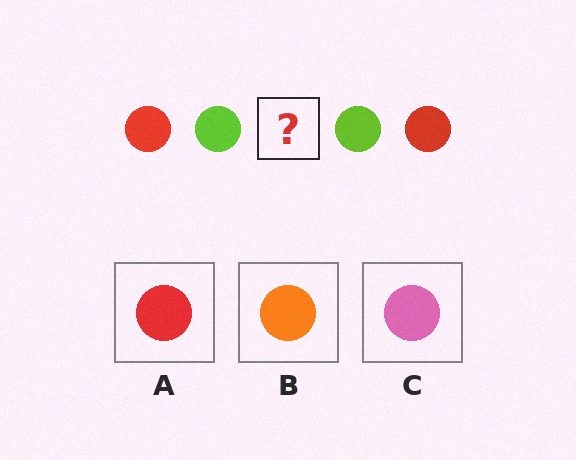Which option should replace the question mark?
Option A.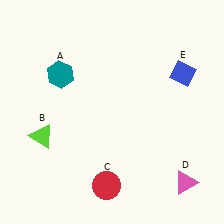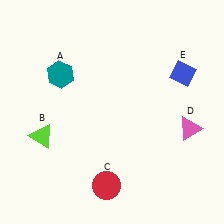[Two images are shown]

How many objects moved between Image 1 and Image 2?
1 object moved between the two images.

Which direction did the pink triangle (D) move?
The pink triangle (D) moved up.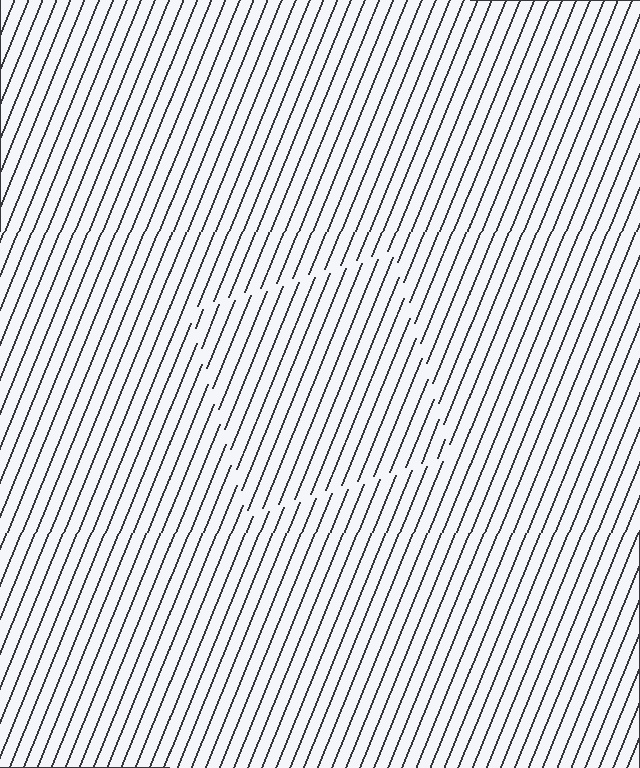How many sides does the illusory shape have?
4 sides — the line-ends trace a square.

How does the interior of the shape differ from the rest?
The interior of the shape contains the same grating, shifted by half a period — the contour is defined by the phase discontinuity where line-ends from the inner and outer gratings abut.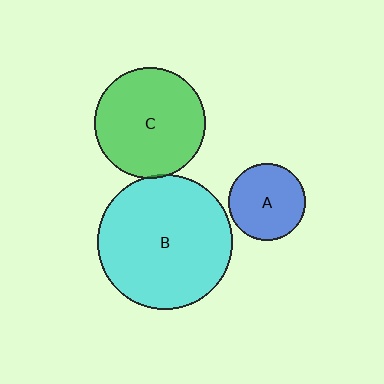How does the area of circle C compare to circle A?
Approximately 2.1 times.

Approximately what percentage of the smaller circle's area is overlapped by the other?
Approximately 5%.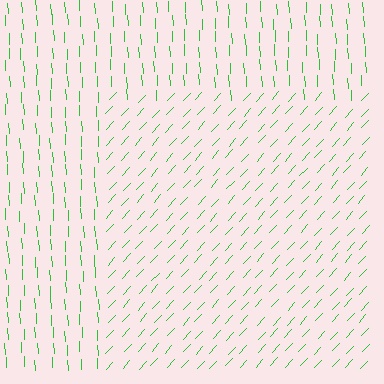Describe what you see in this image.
The image is filled with small green line segments. A rectangle region in the image has lines oriented differently from the surrounding lines, creating a visible texture boundary.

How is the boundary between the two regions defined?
The boundary is defined purely by a change in line orientation (approximately 45 degrees difference). All lines are the same color and thickness.